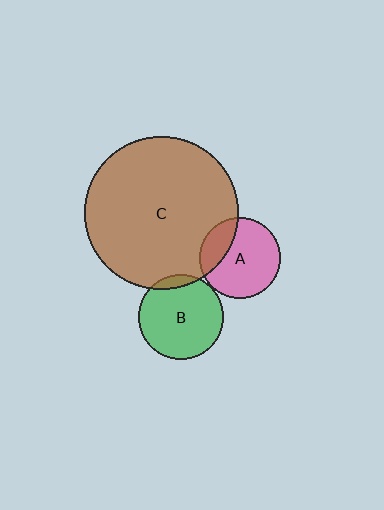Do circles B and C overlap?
Yes.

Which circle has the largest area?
Circle C (brown).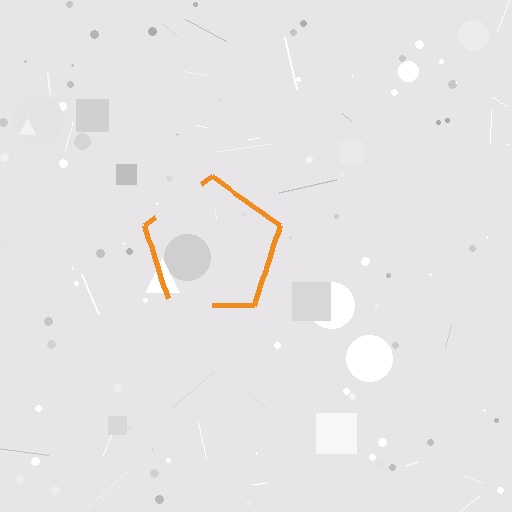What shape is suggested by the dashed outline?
The dashed outline suggests a pentagon.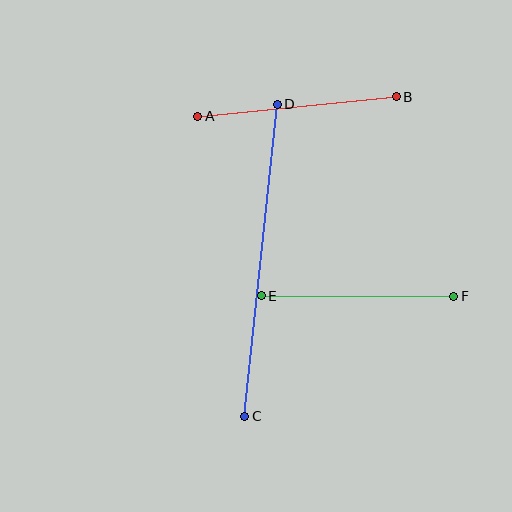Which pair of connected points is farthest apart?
Points C and D are farthest apart.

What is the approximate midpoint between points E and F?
The midpoint is at approximately (358, 296) pixels.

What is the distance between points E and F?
The distance is approximately 193 pixels.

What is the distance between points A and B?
The distance is approximately 200 pixels.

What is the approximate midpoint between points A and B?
The midpoint is at approximately (297, 106) pixels.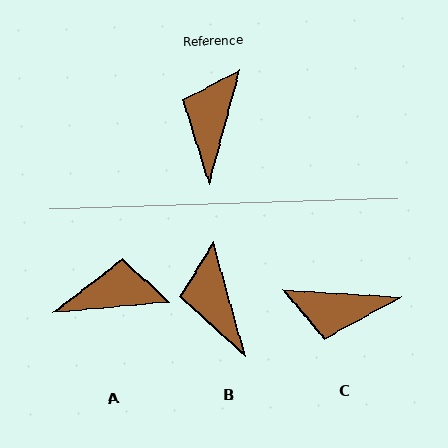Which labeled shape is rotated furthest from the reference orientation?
C, about 102 degrees away.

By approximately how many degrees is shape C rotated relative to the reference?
Approximately 102 degrees counter-clockwise.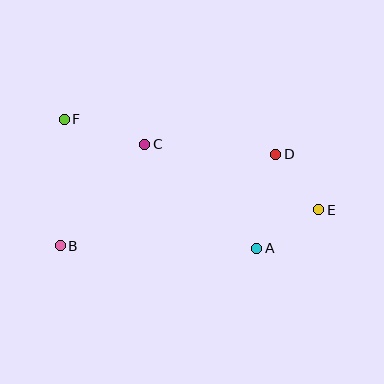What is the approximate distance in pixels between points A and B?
The distance between A and B is approximately 196 pixels.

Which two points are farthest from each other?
Points E and F are farthest from each other.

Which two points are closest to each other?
Points D and E are closest to each other.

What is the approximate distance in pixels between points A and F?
The distance between A and F is approximately 231 pixels.